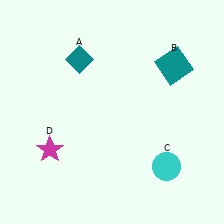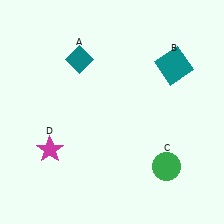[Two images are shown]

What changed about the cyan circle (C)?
In Image 1, C is cyan. In Image 2, it changed to green.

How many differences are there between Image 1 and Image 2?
There is 1 difference between the two images.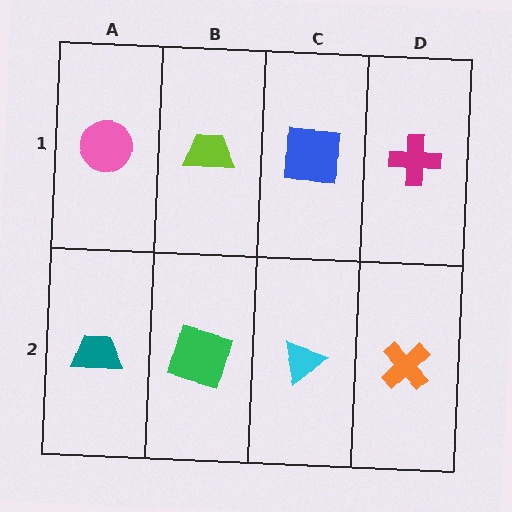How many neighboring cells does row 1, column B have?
3.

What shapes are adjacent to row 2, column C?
A blue square (row 1, column C), a green square (row 2, column B), an orange cross (row 2, column D).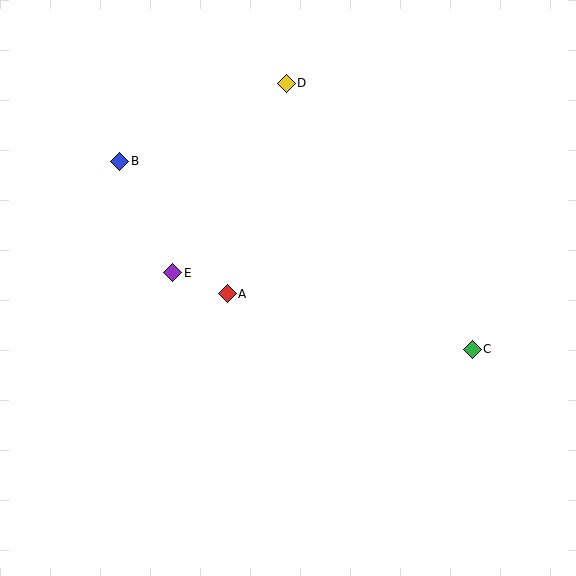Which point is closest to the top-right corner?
Point D is closest to the top-right corner.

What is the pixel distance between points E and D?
The distance between E and D is 221 pixels.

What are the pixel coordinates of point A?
Point A is at (227, 294).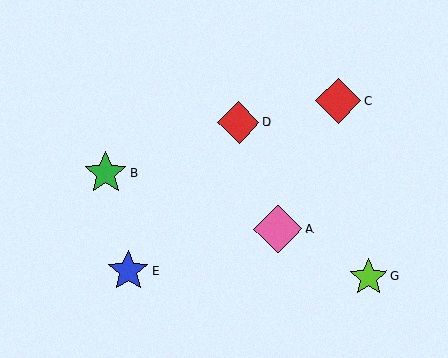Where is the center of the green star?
The center of the green star is at (106, 173).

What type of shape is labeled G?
Shape G is a lime star.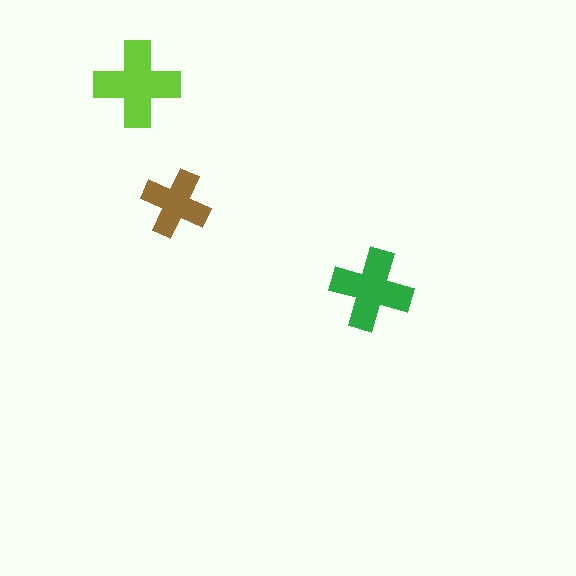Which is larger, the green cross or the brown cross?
The green one.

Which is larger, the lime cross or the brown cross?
The lime one.